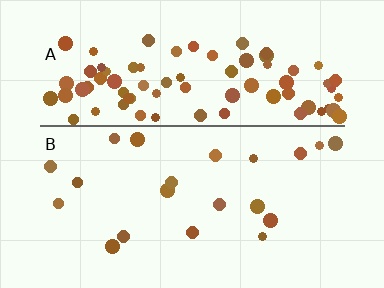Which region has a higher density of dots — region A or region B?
A (the top).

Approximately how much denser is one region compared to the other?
Approximately 4.4× — region A over region B.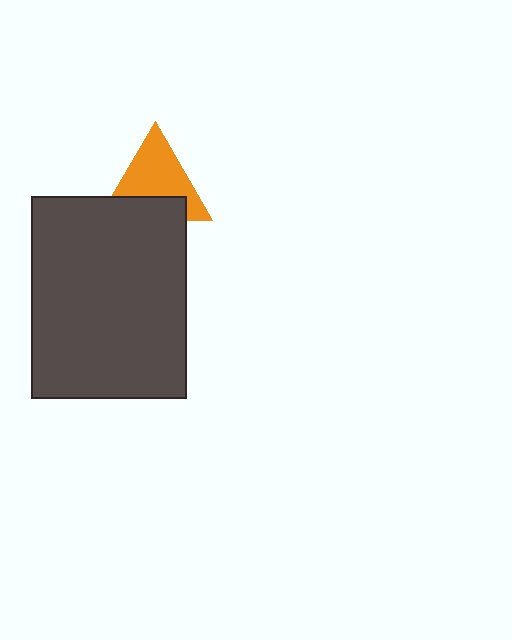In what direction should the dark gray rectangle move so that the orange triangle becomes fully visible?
The dark gray rectangle should move down. That is the shortest direction to clear the overlap and leave the orange triangle fully visible.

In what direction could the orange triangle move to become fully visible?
The orange triangle could move up. That would shift it out from behind the dark gray rectangle entirely.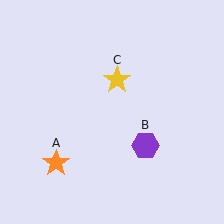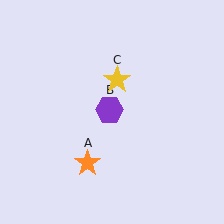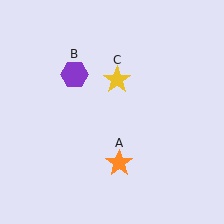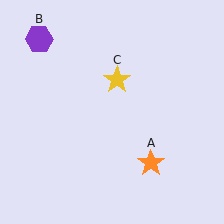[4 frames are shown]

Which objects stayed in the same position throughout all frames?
Yellow star (object C) remained stationary.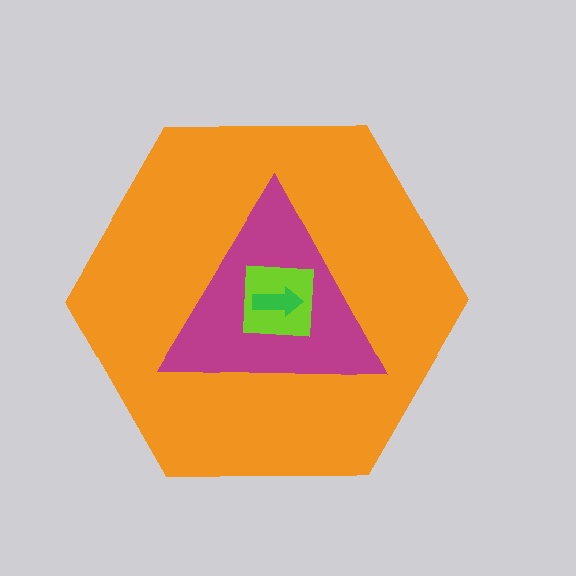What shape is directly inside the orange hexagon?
The magenta triangle.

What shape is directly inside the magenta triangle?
The lime square.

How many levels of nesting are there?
4.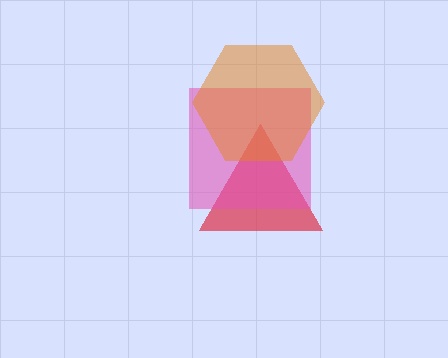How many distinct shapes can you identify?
There are 3 distinct shapes: a red triangle, a pink square, an orange hexagon.